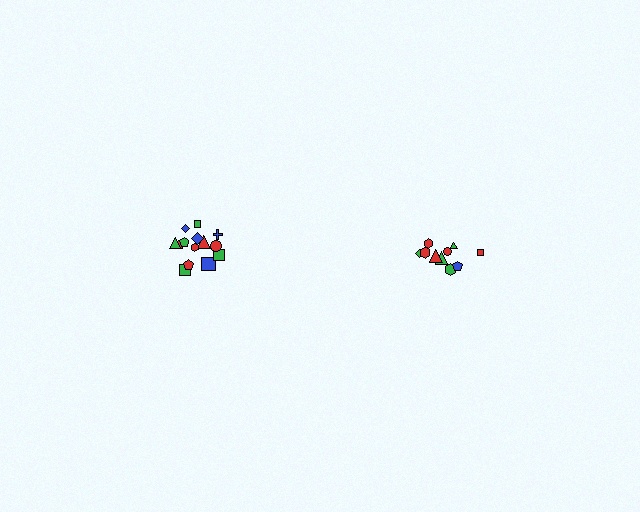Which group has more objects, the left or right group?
The left group.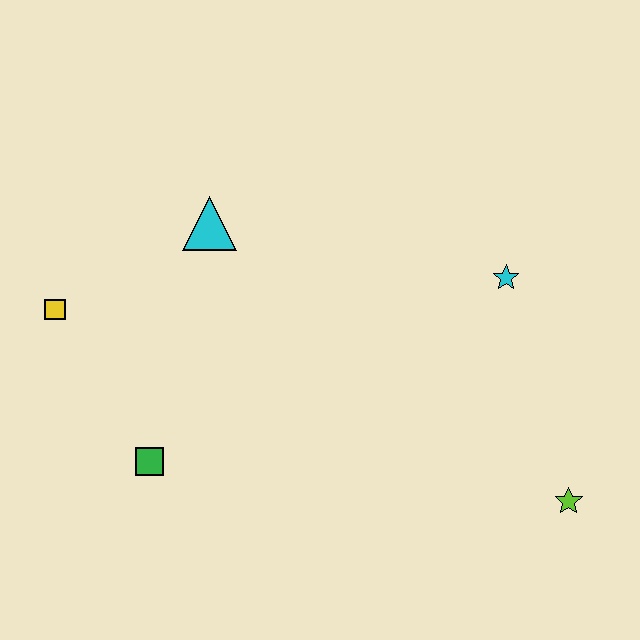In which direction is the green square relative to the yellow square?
The green square is below the yellow square.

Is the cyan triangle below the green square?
No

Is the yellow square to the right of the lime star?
No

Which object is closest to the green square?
The yellow square is closest to the green square.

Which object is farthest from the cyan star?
The yellow square is farthest from the cyan star.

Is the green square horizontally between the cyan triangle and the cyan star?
No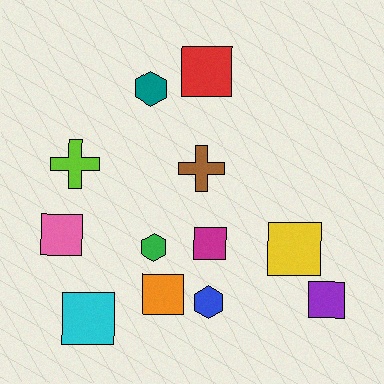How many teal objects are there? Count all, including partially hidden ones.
There is 1 teal object.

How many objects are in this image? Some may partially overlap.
There are 12 objects.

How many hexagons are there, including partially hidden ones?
There are 3 hexagons.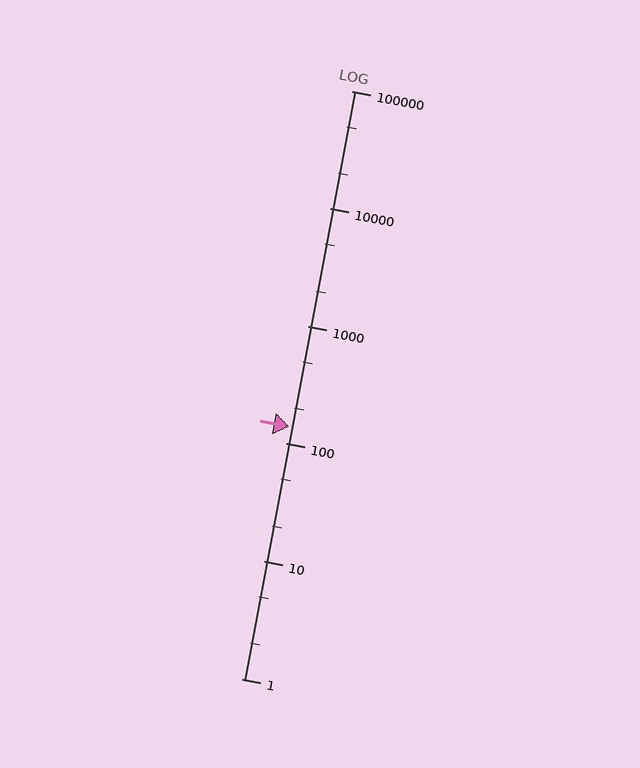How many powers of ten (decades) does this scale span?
The scale spans 5 decades, from 1 to 100000.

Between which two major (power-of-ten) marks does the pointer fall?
The pointer is between 100 and 1000.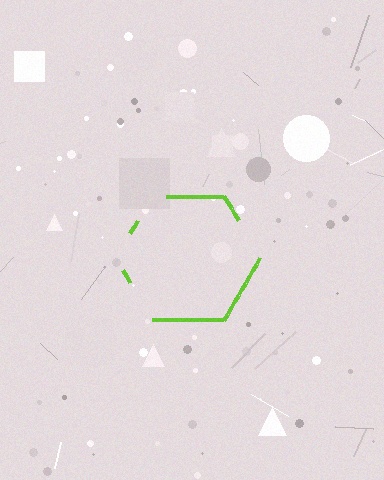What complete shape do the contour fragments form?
The contour fragments form a hexagon.